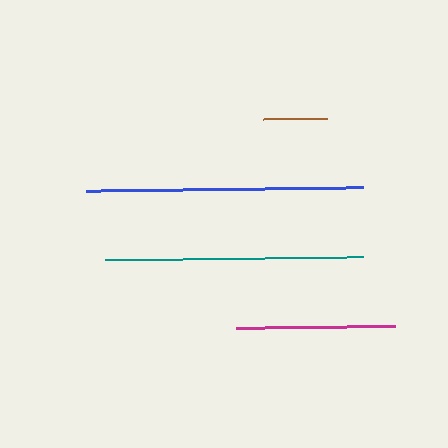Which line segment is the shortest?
The brown line is the shortest at approximately 65 pixels.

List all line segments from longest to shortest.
From longest to shortest: blue, teal, magenta, brown.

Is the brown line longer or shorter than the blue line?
The blue line is longer than the brown line.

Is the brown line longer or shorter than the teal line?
The teal line is longer than the brown line.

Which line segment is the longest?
The blue line is the longest at approximately 277 pixels.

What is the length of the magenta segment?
The magenta segment is approximately 160 pixels long.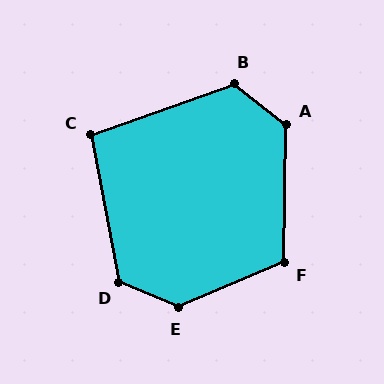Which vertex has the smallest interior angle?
C, at approximately 99 degrees.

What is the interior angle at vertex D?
Approximately 124 degrees (obtuse).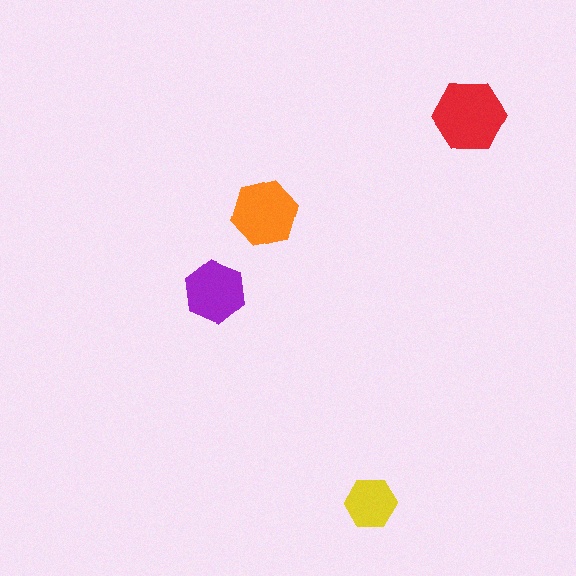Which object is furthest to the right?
The red hexagon is rightmost.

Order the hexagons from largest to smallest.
the red one, the orange one, the purple one, the yellow one.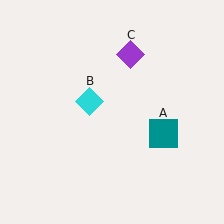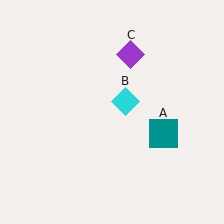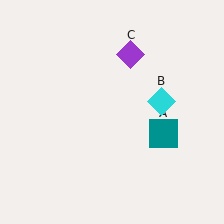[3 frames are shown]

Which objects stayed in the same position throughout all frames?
Teal square (object A) and purple diamond (object C) remained stationary.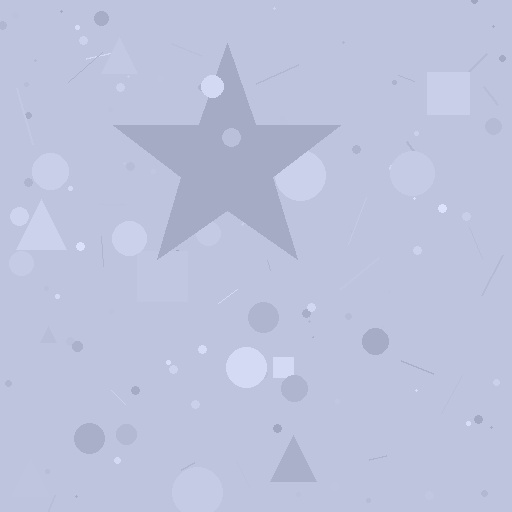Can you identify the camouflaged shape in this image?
The camouflaged shape is a star.